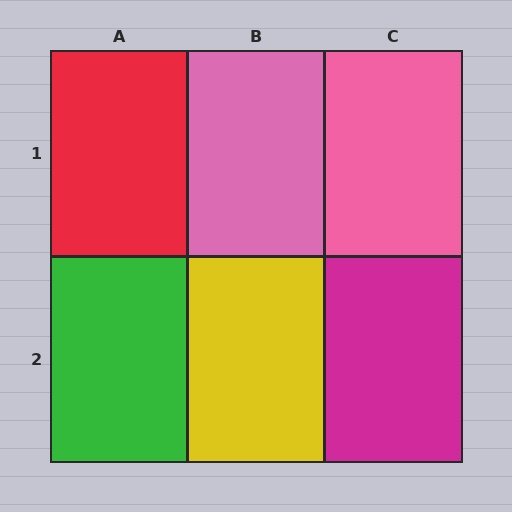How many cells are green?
1 cell is green.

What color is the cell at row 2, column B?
Yellow.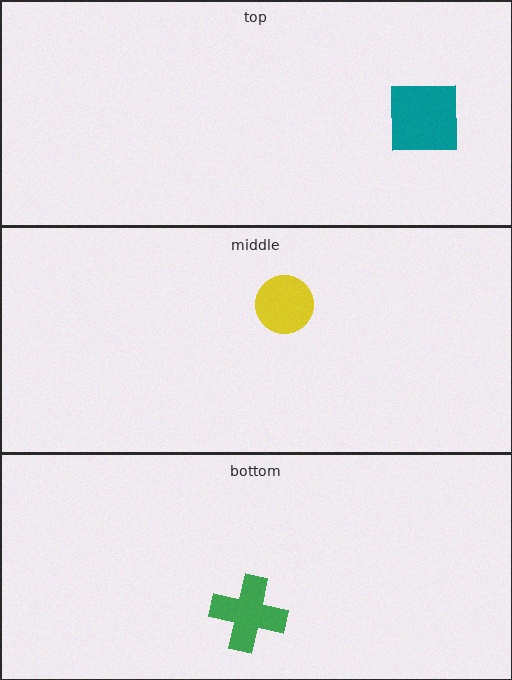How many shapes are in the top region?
1.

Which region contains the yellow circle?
The middle region.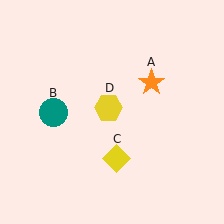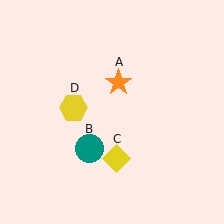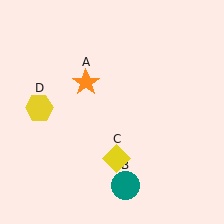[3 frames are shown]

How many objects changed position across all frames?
3 objects changed position: orange star (object A), teal circle (object B), yellow hexagon (object D).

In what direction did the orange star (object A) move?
The orange star (object A) moved left.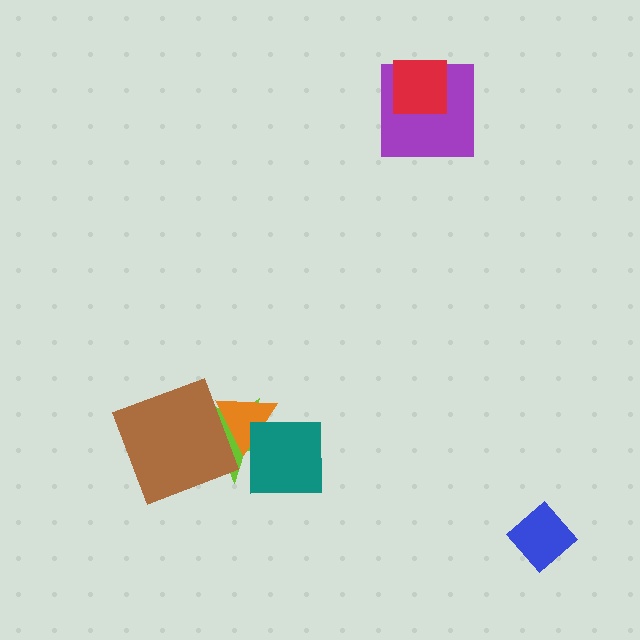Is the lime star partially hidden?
Yes, it is partially covered by another shape.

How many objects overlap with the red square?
1 object overlaps with the red square.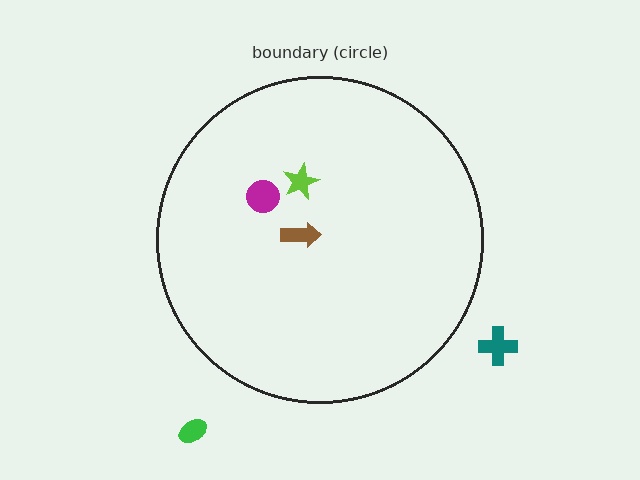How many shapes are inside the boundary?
3 inside, 2 outside.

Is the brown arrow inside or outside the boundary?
Inside.